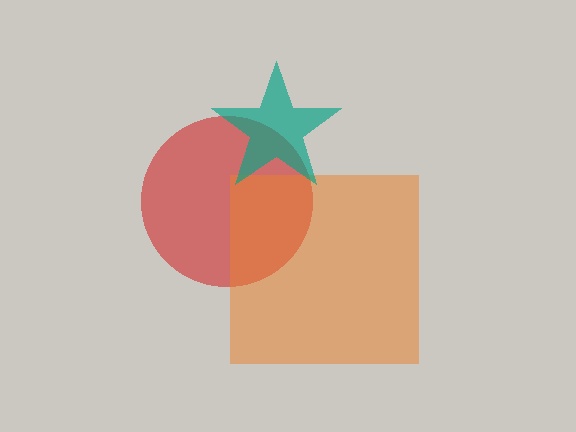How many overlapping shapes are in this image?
There are 3 overlapping shapes in the image.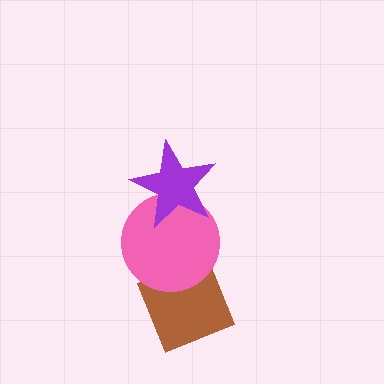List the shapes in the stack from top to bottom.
From top to bottom: the purple star, the pink circle, the brown diamond.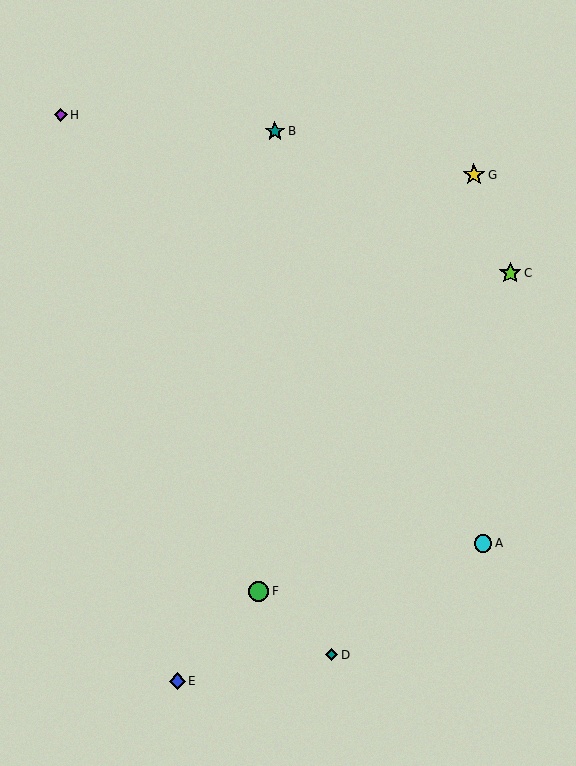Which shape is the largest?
The lime star (labeled C) is the largest.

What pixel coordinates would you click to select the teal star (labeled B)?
Click at (275, 132) to select the teal star B.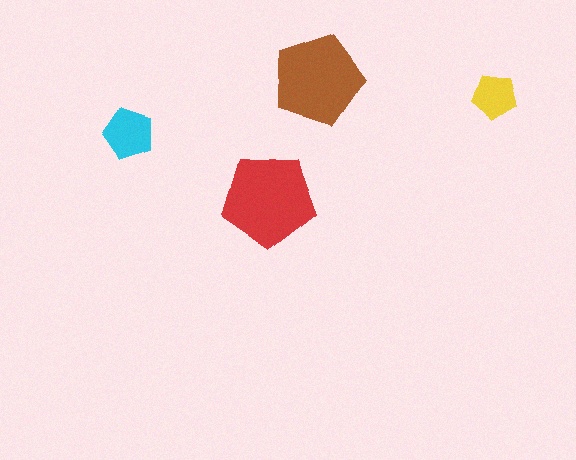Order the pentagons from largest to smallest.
the red one, the brown one, the cyan one, the yellow one.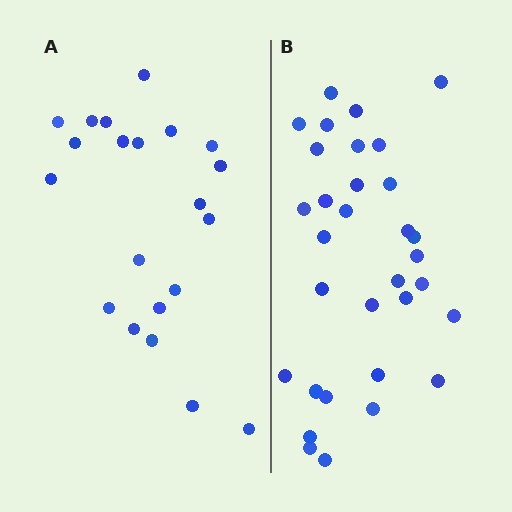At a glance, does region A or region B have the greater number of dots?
Region B (the right region) has more dots.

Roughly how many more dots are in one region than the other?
Region B has roughly 12 or so more dots than region A.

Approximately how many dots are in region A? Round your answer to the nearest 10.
About 20 dots. (The exact count is 21, which rounds to 20.)